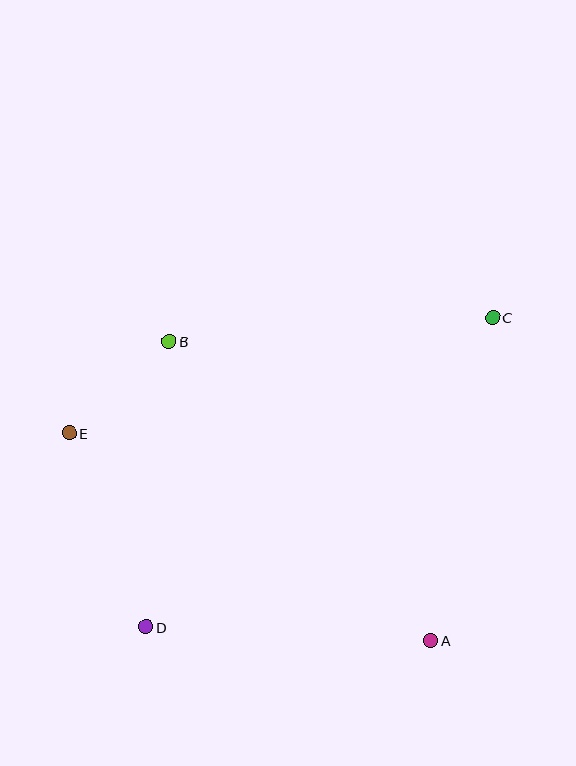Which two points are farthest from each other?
Points C and D are farthest from each other.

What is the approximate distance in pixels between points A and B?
The distance between A and B is approximately 397 pixels.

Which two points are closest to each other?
Points B and E are closest to each other.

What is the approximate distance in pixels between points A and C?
The distance between A and C is approximately 329 pixels.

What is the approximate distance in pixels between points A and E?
The distance between A and E is approximately 417 pixels.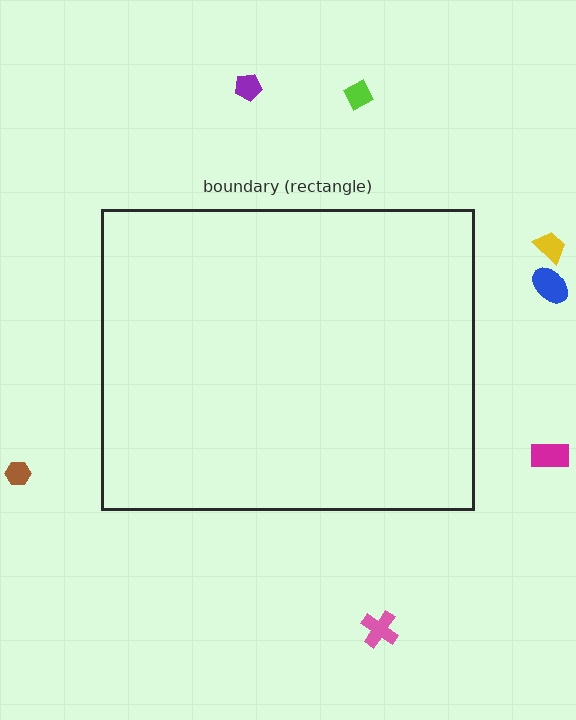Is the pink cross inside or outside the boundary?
Outside.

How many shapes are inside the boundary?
0 inside, 7 outside.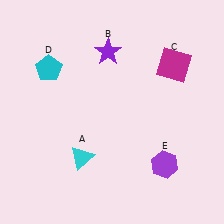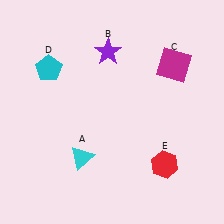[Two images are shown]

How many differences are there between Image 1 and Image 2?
There is 1 difference between the two images.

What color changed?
The hexagon (E) changed from purple in Image 1 to red in Image 2.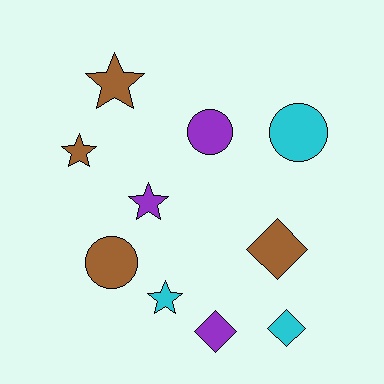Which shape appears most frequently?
Star, with 4 objects.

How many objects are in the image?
There are 10 objects.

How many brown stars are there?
There are 2 brown stars.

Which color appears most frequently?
Brown, with 4 objects.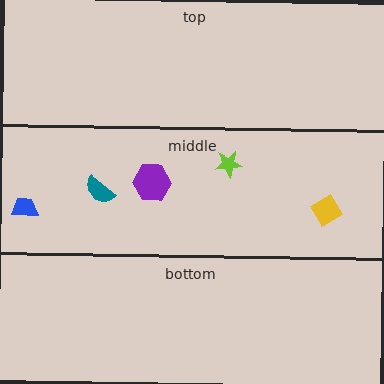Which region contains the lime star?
The middle region.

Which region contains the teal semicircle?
The middle region.